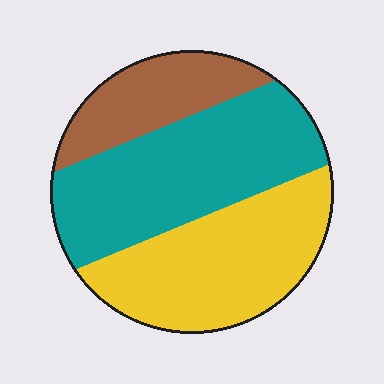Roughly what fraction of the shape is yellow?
Yellow takes up about three eighths (3/8) of the shape.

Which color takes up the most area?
Teal, at roughly 45%.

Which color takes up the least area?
Brown, at roughly 20%.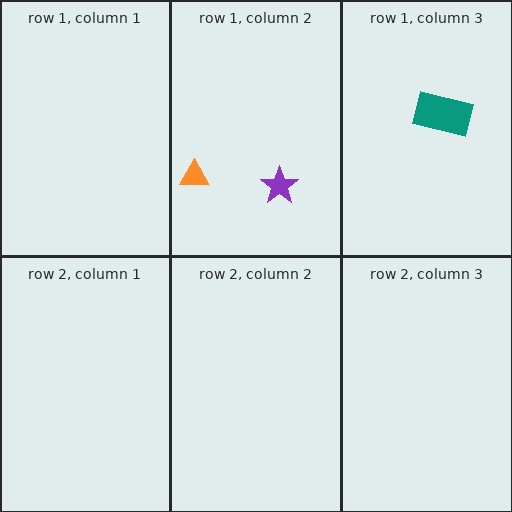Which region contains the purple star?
The row 1, column 2 region.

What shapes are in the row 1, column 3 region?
The teal rectangle.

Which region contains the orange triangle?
The row 1, column 2 region.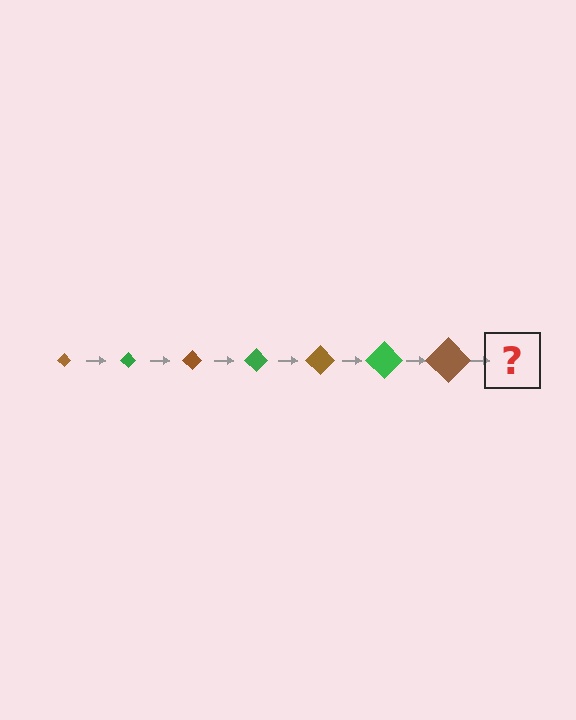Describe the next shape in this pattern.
It should be a green diamond, larger than the previous one.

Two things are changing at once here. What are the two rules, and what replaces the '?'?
The two rules are that the diamond grows larger each step and the color cycles through brown and green. The '?' should be a green diamond, larger than the previous one.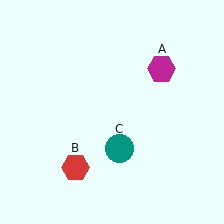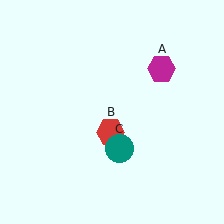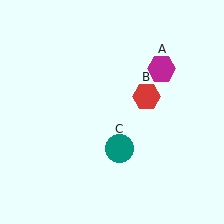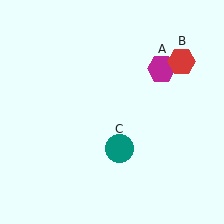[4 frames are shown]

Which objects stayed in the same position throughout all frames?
Magenta hexagon (object A) and teal circle (object C) remained stationary.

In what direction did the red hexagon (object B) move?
The red hexagon (object B) moved up and to the right.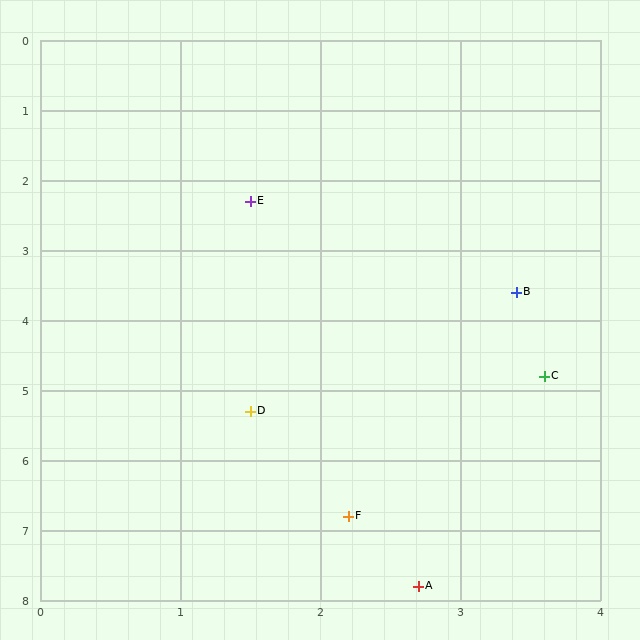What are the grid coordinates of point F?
Point F is at approximately (2.2, 6.8).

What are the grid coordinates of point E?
Point E is at approximately (1.5, 2.3).